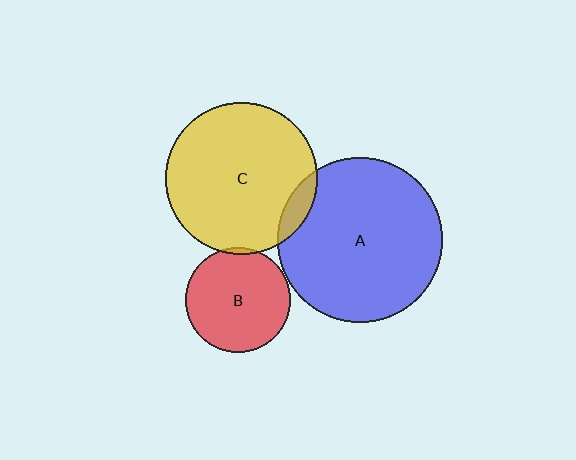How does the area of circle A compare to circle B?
Approximately 2.5 times.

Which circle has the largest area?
Circle A (blue).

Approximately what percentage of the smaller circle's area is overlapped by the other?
Approximately 5%.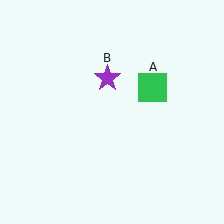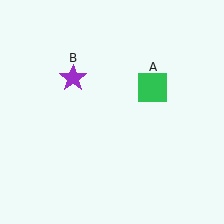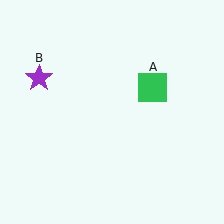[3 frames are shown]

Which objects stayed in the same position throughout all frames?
Green square (object A) remained stationary.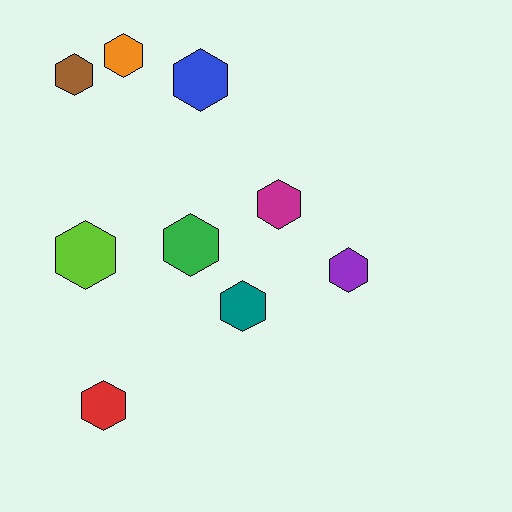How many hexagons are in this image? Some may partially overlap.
There are 9 hexagons.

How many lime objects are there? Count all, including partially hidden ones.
There is 1 lime object.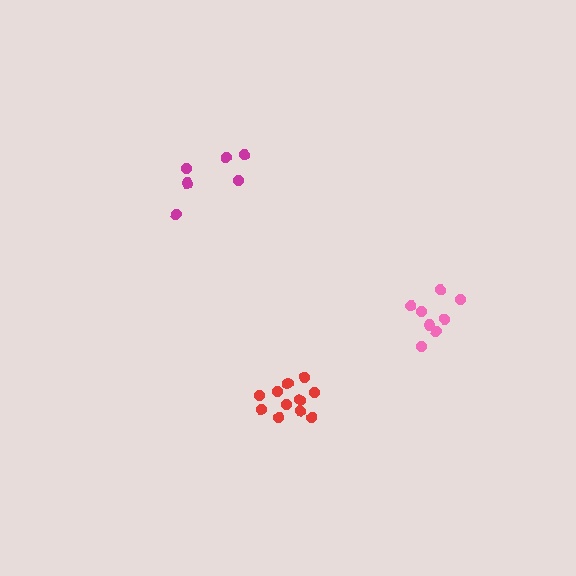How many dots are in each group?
Group 1: 11 dots, Group 2: 6 dots, Group 3: 8 dots (25 total).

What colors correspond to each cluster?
The clusters are colored: red, magenta, pink.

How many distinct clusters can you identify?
There are 3 distinct clusters.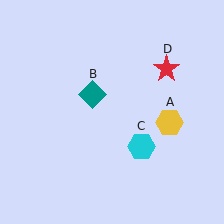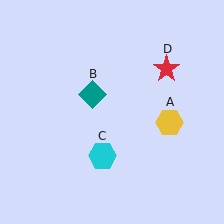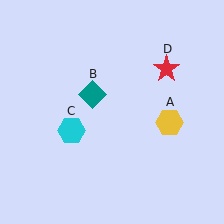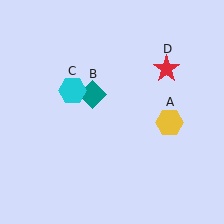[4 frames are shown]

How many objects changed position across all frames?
1 object changed position: cyan hexagon (object C).